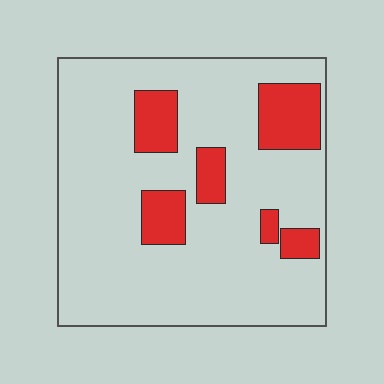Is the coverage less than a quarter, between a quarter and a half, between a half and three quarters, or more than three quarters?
Less than a quarter.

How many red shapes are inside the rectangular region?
6.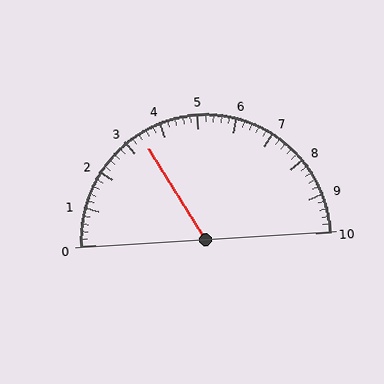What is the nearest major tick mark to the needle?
The nearest major tick mark is 3.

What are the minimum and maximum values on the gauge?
The gauge ranges from 0 to 10.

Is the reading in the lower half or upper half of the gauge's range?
The reading is in the lower half of the range (0 to 10).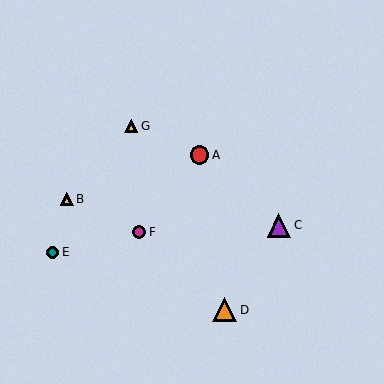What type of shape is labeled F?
Shape F is a magenta circle.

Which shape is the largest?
The orange triangle (labeled D) is the largest.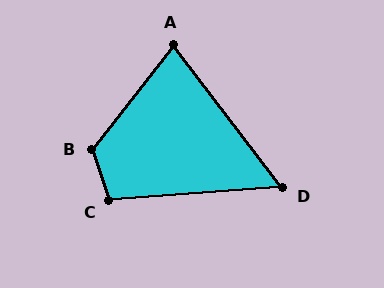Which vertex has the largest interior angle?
B, at approximately 123 degrees.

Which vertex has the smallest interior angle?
D, at approximately 57 degrees.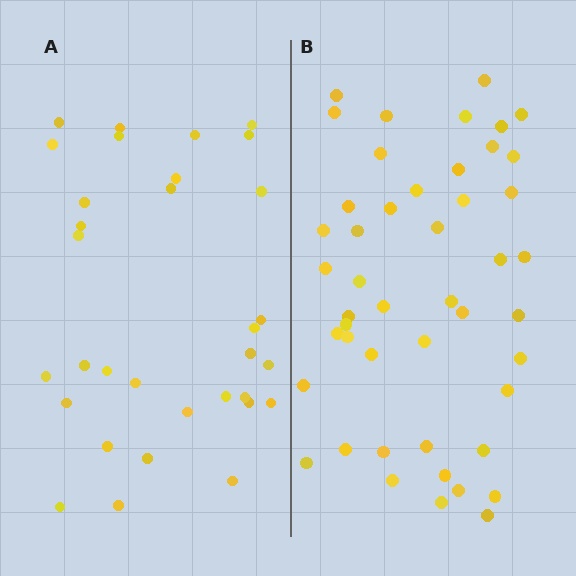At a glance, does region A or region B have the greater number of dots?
Region B (the right region) has more dots.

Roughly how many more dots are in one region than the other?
Region B has approximately 15 more dots than region A.